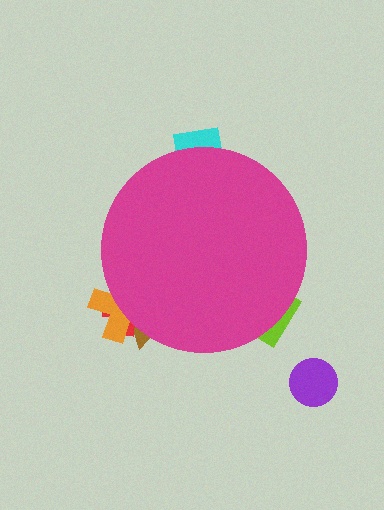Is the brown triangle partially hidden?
Yes, the brown triangle is partially hidden behind the magenta circle.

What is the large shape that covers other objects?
A magenta circle.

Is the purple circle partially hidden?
No, the purple circle is fully visible.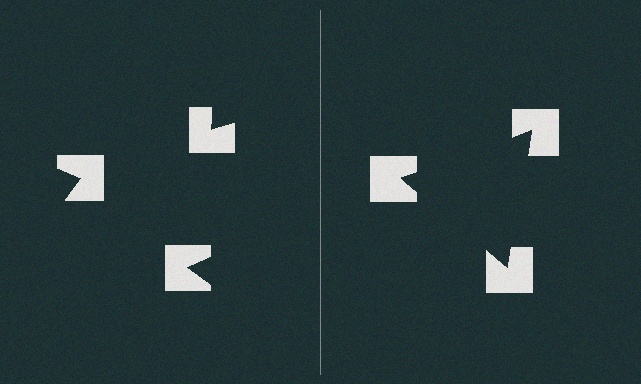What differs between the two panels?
The notched squares are positioned identically on both sides; only the wedge orientations differ. On the right they align to a triangle; on the left they are misaligned.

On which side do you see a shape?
An illusory triangle appears on the right side. On the left side the wedge cuts are rotated, so no coherent shape forms.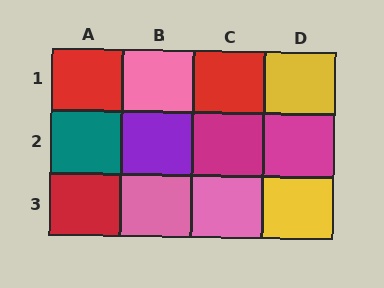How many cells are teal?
1 cell is teal.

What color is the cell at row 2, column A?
Teal.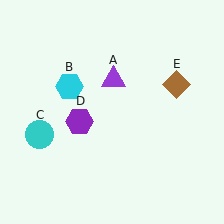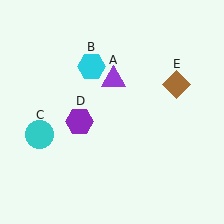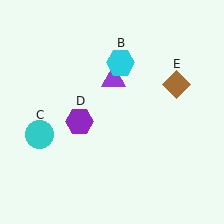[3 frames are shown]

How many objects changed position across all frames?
1 object changed position: cyan hexagon (object B).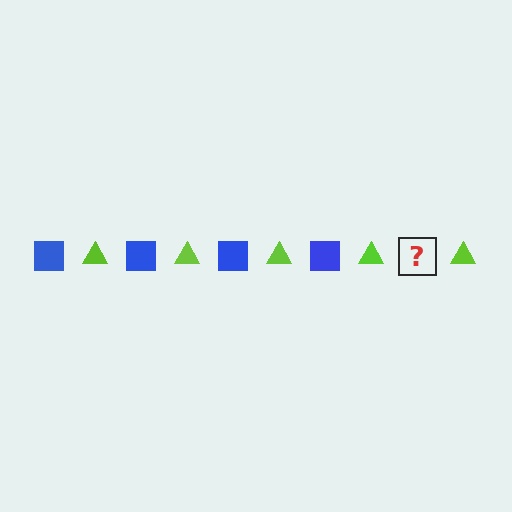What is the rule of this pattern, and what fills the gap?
The rule is that the pattern alternates between blue square and lime triangle. The gap should be filled with a blue square.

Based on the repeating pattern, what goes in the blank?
The blank should be a blue square.